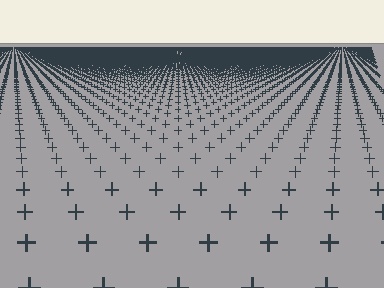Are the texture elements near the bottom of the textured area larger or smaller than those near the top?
Larger. Near the bottom, elements are closer to the viewer and appear at a bigger on-screen size.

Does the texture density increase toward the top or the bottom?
Density increases toward the top.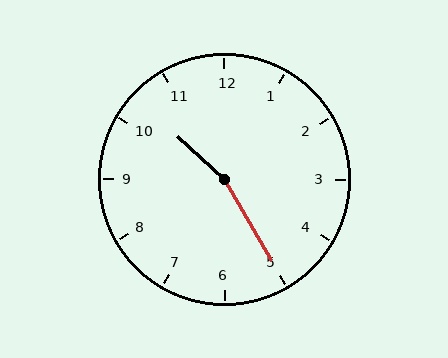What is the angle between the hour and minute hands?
Approximately 162 degrees.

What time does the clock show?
10:25.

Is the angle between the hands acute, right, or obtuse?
It is obtuse.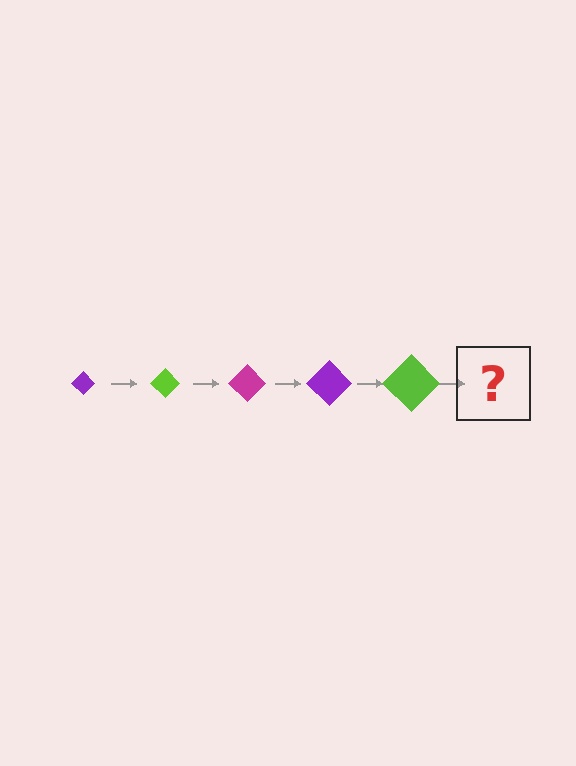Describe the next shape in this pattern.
It should be a magenta diamond, larger than the previous one.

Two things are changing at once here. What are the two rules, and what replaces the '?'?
The two rules are that the diamond grows larger each step and the color cycles through purple, lime, and magenta. The '?' should be a magenta diamond, larger than the previous one.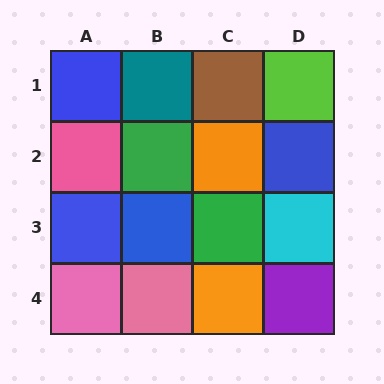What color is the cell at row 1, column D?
Lime.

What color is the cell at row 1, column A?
Blue.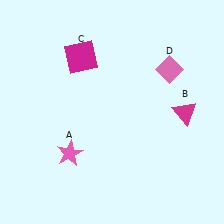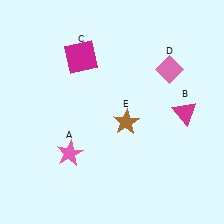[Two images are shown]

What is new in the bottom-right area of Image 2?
A brown star (E) was added in the bottom-right area of Image 2.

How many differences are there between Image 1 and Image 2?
There is 1 difference between the two images.